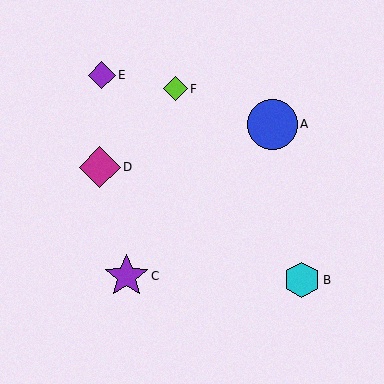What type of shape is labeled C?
Shape C is a purple star.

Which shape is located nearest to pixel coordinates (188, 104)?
The lime diamond (labeled F) at (175, 89) is nearest to that location.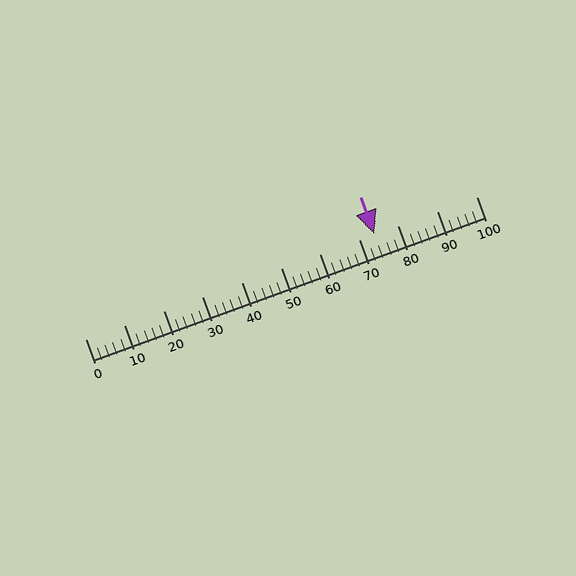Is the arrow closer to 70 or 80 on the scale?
The arrow is closer to 70.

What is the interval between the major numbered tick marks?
The major tick marks are spaced 10 units apart.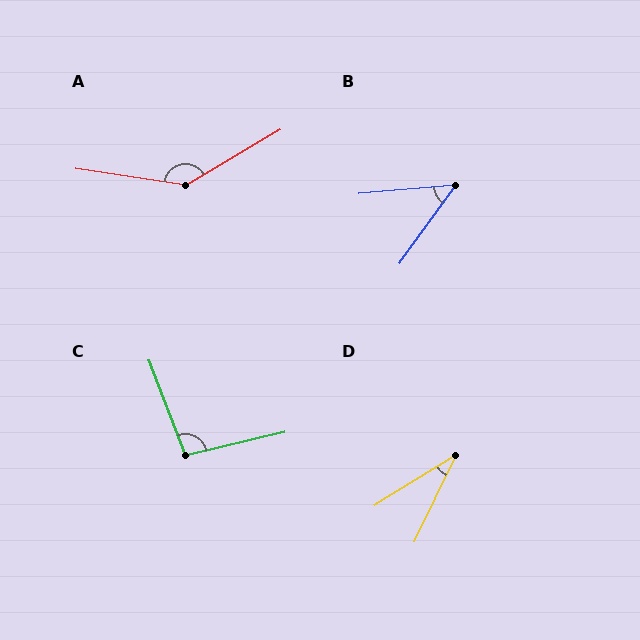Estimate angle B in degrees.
Approximately 49 degrees.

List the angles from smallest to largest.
D (33°), B (49°), C (98°), A (141°).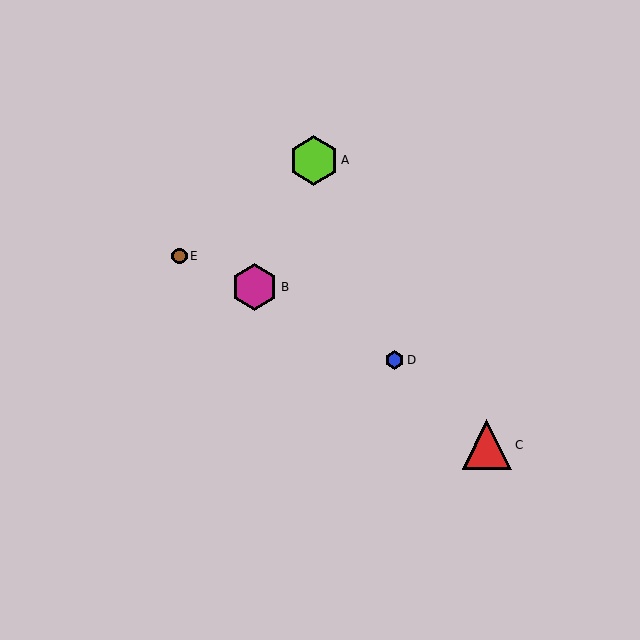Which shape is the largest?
The lime hexagon (labeled A) is the largest.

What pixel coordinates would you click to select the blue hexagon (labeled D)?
Click at (395, 360) to select the blue hexagon D.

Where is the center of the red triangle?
The center of the red triangle is at (487, 445).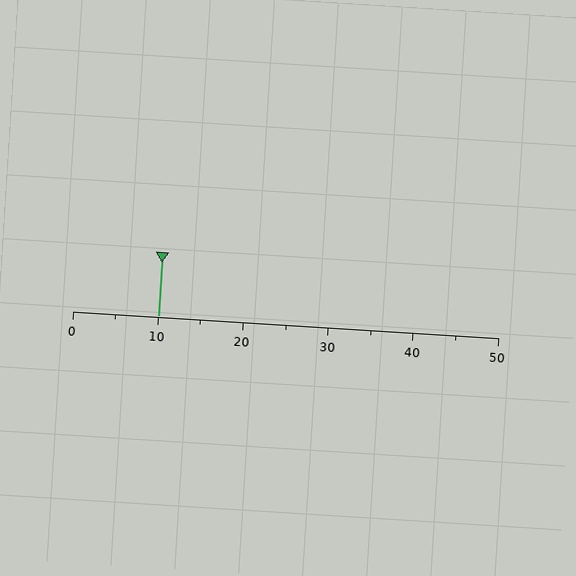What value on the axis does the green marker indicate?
The marker indicates approximately 10.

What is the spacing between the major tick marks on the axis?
The major ticks are spaced 10 apart.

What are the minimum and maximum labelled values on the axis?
The axis runs from 0 to 50.